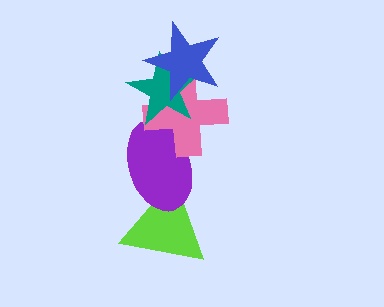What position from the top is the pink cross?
The pink cross is 3rd from the top.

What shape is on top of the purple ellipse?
The pink cross is on top of the purple ellipse.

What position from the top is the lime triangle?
The lime triangle is 5th from the top.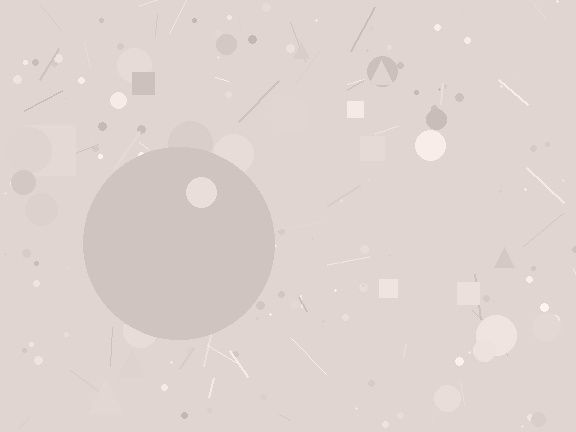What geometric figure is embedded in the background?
A circle is embedded in the background.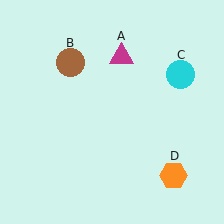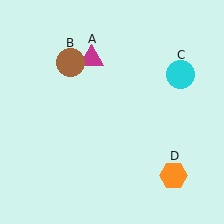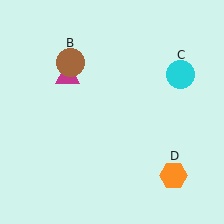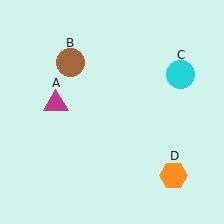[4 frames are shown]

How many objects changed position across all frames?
1 object changed position: magenta triangle (object A).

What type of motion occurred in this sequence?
The magenta triangle (object A) rotated counterclockwise around the center of the scene.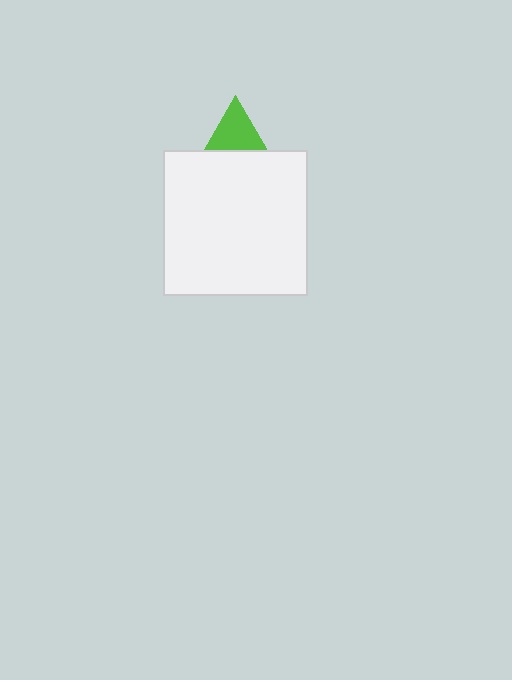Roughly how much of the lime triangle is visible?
A small part of it is visible (roughly 35%).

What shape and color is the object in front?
The object in front is a white square.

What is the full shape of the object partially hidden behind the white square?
The partially hidden object is a lime triangle.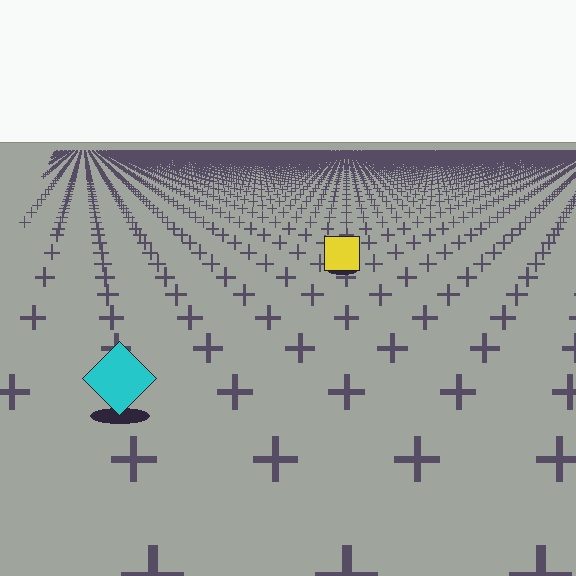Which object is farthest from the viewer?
The yellow square is farthest from the viewer. It appears smaller and the ground texture around it is denser.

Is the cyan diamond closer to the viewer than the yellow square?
Yes. The cyan diamond is closer — you can tell from the texture gradient: the ground texture is coarser near it.